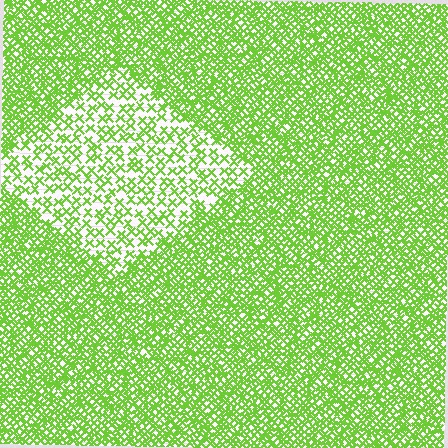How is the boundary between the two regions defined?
The boundary is defined by a change in element density (approximately 2.3x ratio). All elements are the same color, size, and shape.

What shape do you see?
I see a diamond.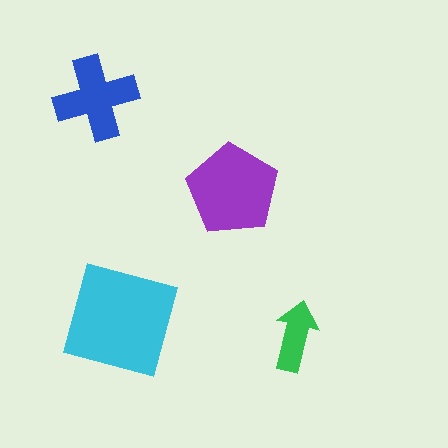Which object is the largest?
The cyan square.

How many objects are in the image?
There are 4 objects in the image.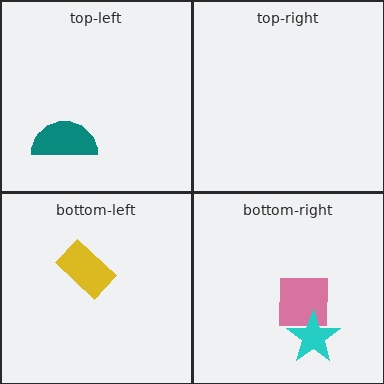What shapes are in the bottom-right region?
The pink square, the cyan star.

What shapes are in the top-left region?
The teal semicircle.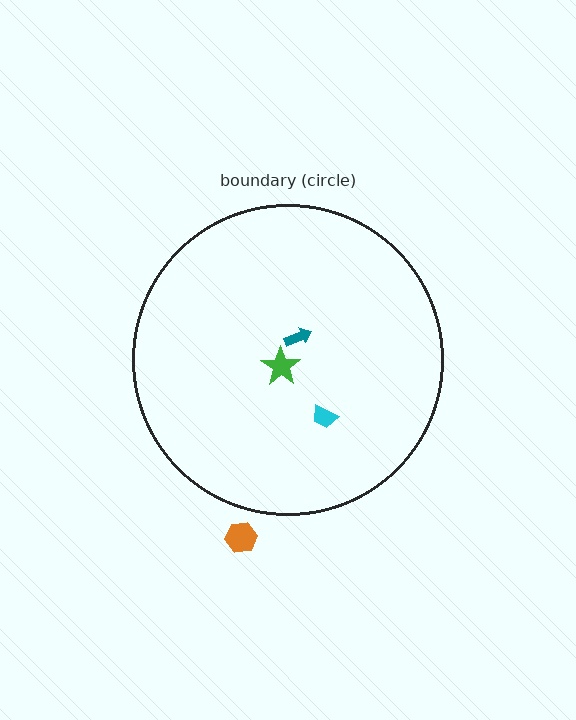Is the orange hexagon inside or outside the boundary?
Outside.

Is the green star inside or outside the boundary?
Inside.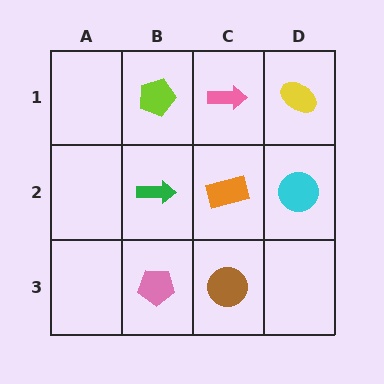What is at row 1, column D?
A yellow ellipse.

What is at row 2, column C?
An orange rectangle.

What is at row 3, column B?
A pink pentagon.